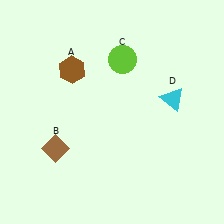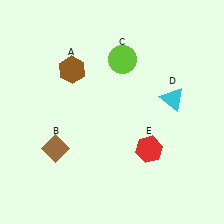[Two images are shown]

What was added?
A red hexagon (E) was added in Image 2.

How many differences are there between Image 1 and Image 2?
There is 1 difference between the two images.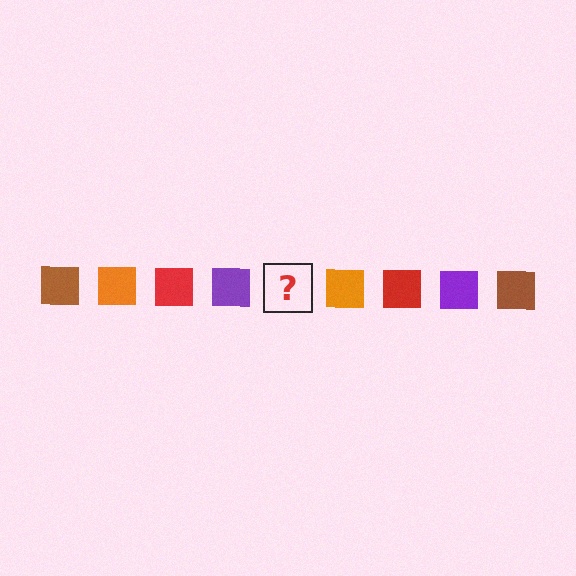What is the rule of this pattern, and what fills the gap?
The rule is that the pattern cycles through brown, orange, red, purple squares. The gap should be filled with a brown square.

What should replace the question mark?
The question mark should be replaced with a brown square.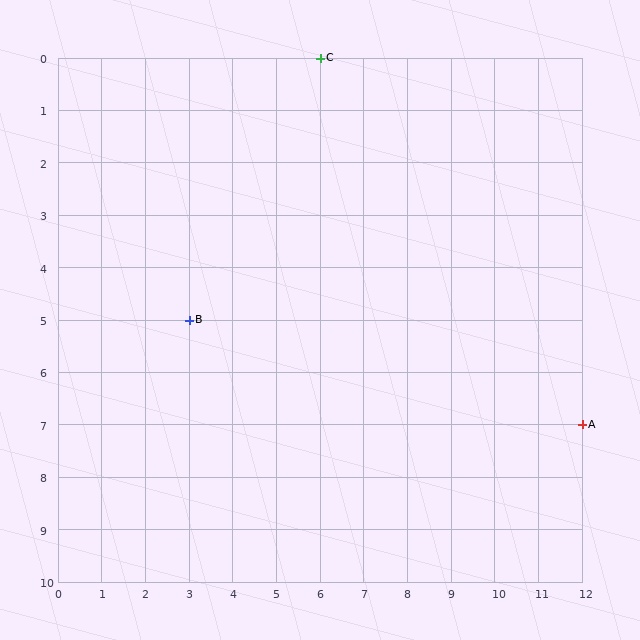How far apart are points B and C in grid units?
Points B and C are 3 columns and 5 rows apart (about 5.8 grid units diagonally).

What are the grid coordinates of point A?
Point A is at grid coordinates (12, 7).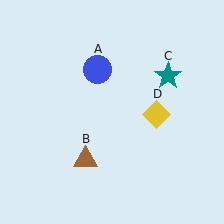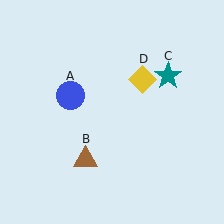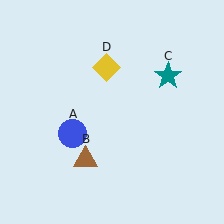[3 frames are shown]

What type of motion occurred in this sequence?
The blue circle (object A), yellow diamond (object D) rotated counterclockwise around the center of the scene.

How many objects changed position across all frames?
2 objects changed position: blue circle (object A), yellow diamond (object D).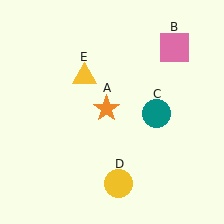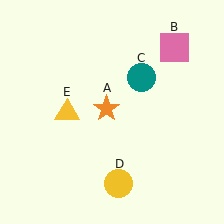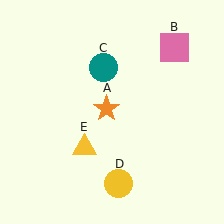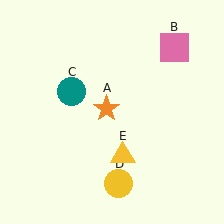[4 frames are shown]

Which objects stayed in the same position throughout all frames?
Orange star (object A) and pink square (object B) and yellow circle (object D) remained stationary.